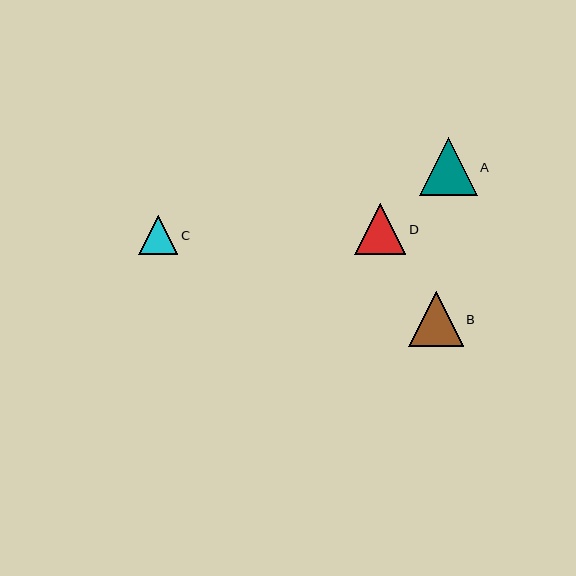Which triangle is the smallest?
Triangle C is the smallest with a size of approximately 39 pixels.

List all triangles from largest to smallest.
From largest to smallest: A, B, D, C.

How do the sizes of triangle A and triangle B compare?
Triangle A and triangle B are approximately the same size.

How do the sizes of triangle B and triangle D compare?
Triangle B and triangle D are approximately the same size.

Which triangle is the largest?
Triangle A is the largest with a size of approximately 58 pixels.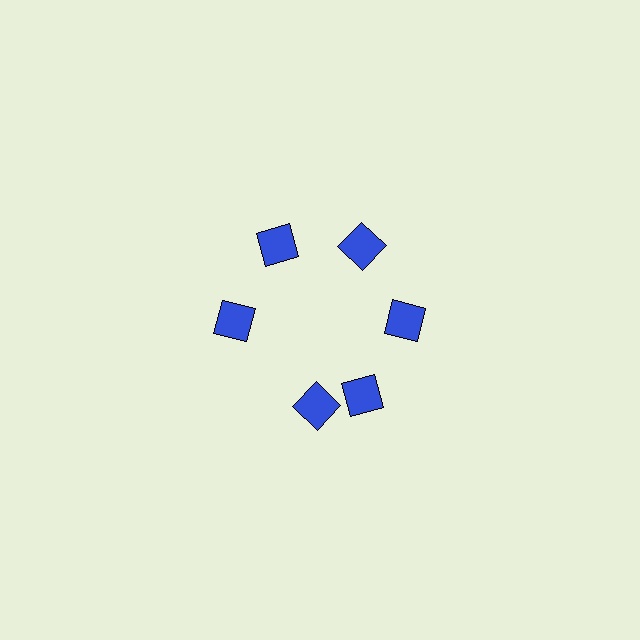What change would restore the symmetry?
The symmetry would be restored by rotating it back into even spacing with its neighbors so that all 6 diamonds sit at equal angles and equal distance from the center.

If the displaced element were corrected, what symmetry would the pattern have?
It would have 6-fold rotational symmetry — the pattern would map onto itself every 60 degrees.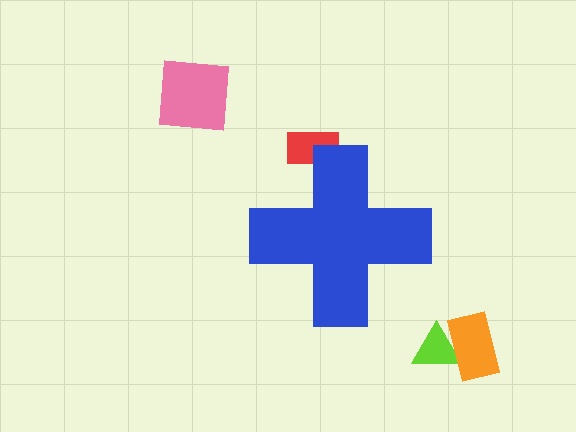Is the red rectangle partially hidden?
Yes, the red rectangle is partially hidden behind the blue cross.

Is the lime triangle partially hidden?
No, the lime triangle is fully visible.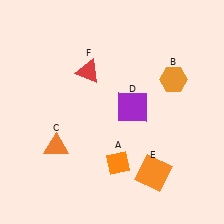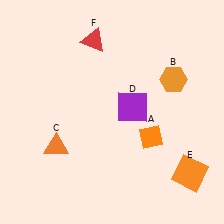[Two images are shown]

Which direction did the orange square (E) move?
The orange square (E) moved right.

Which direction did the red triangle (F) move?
The red triangle (F) moved up.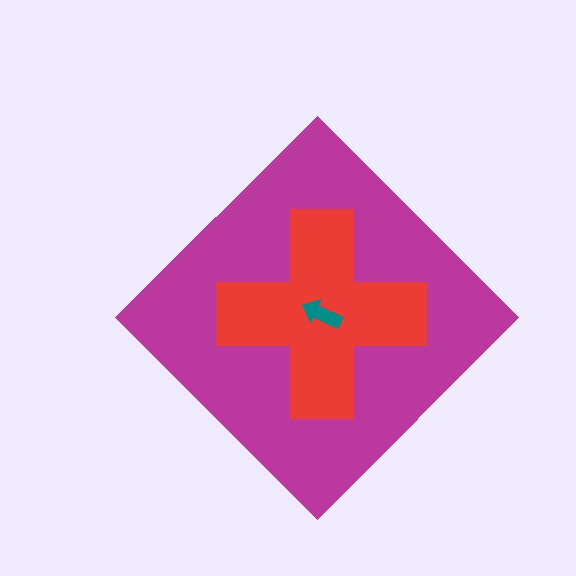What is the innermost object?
The teal arrow.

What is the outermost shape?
The magenta diamond.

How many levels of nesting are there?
3.